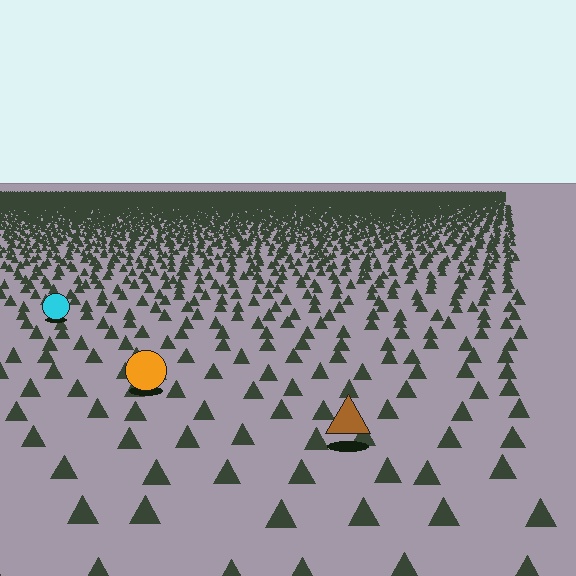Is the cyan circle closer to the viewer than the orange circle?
No. The orange circle is closer — you can tell from the texture gradient: the ground texture is coarser near it.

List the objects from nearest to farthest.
From nearest to farthest: the brown triangle, the orange circle, the cyan circle.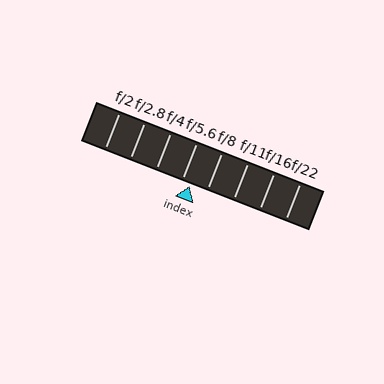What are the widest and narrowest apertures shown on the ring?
The widest aperture shown is f/2 and the narrowest is f/22.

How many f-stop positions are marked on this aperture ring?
There are 8 f-stop positions marked.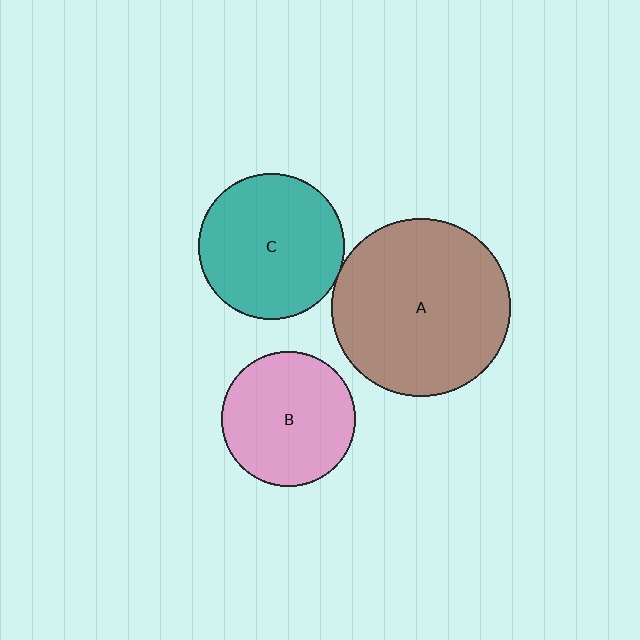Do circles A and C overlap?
Yes.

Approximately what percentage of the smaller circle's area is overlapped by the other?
Approximately 5%.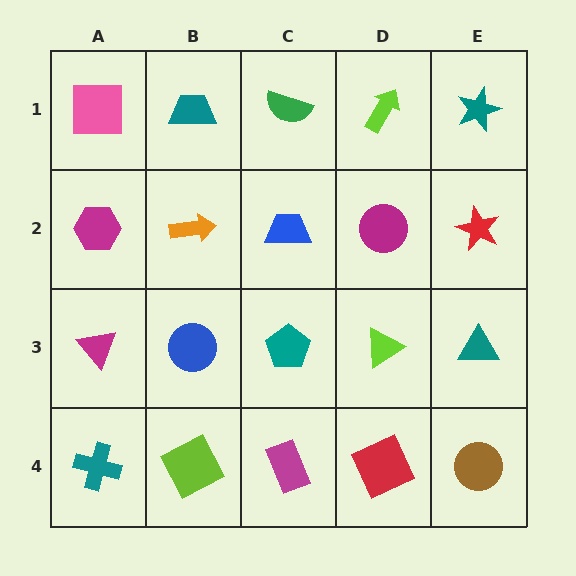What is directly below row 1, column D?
A magenta circle.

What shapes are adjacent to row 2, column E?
A teal star (row 1, column E), a teal triangle (row 3, column E), a magenta circle (row 2, column D).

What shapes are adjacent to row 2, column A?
A pink square (row 1, column A), a magenta triangle (row 3, column A), an orange arrow (row 2, column B).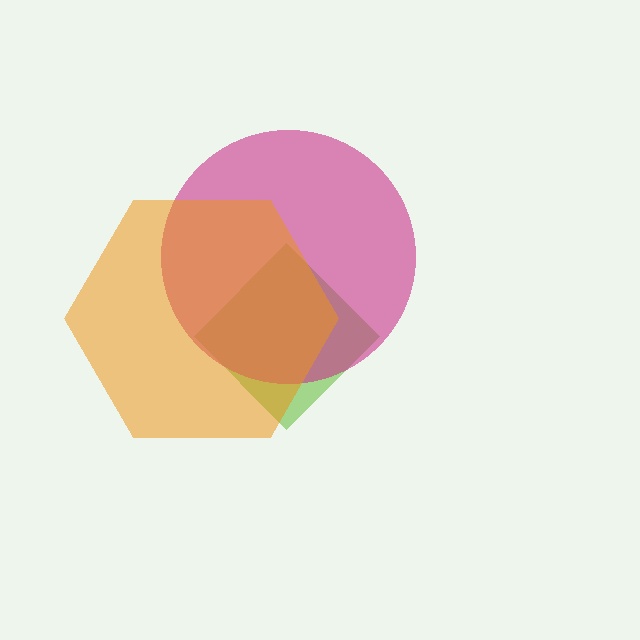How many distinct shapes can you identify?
There are 3 distinct shapes: a lime diamond, a magenta circle, an orange hexagon.